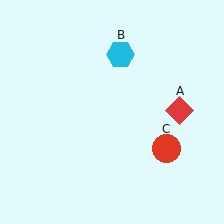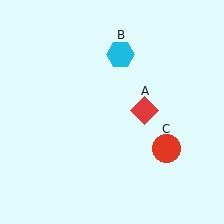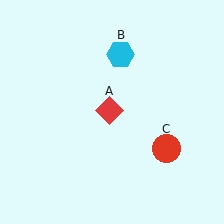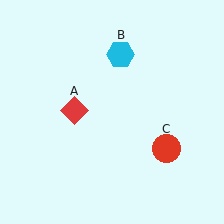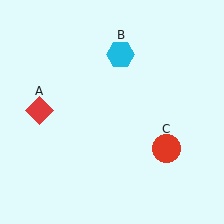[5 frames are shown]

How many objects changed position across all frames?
1 object changed position: red diamond (object A).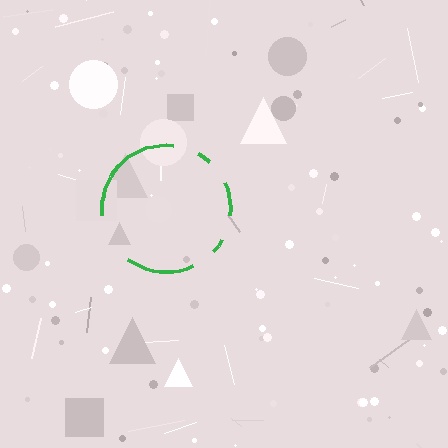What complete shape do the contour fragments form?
The contour fragments form a circle.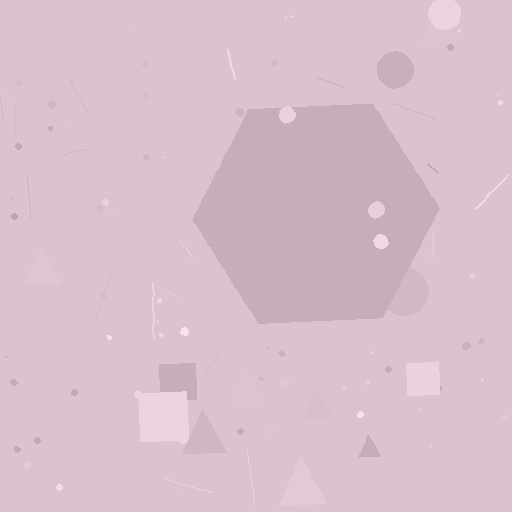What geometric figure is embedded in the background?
A hexagon is embedded in the background.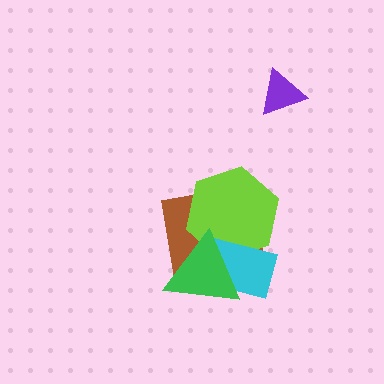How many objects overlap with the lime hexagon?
3 objects overlap with the lime hexagon.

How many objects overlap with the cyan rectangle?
3 objects overlap with the cyan rectangle.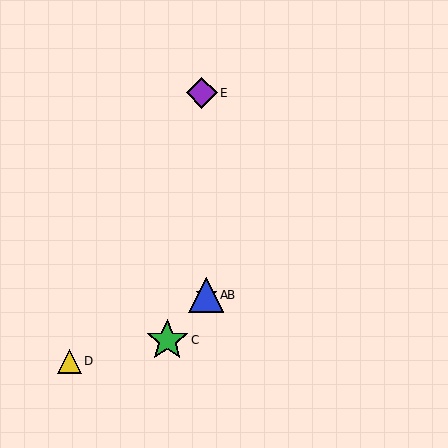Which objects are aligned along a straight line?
Objects A, B, C are aligned along a straight line.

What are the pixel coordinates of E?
Object E is at (202, 93).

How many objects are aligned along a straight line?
3 objects (A, B, C) are aligned along a straight line.